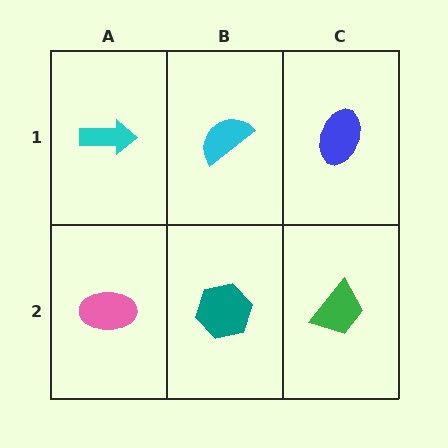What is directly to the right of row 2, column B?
A green trapezoid.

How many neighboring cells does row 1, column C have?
2.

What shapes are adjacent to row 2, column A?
A cyan arrow (row 1, column A), a teal hexagon (row 2, column B).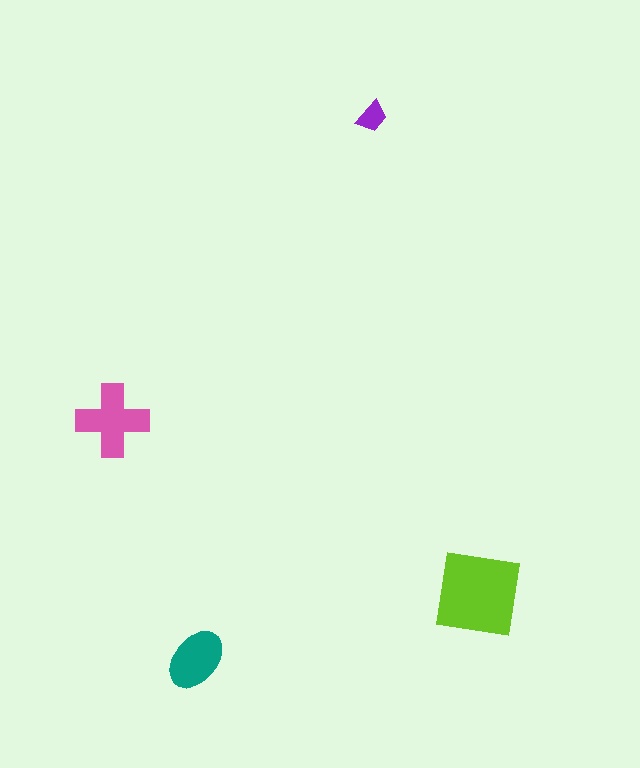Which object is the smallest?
The purple trapezoid.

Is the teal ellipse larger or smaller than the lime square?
Smaller.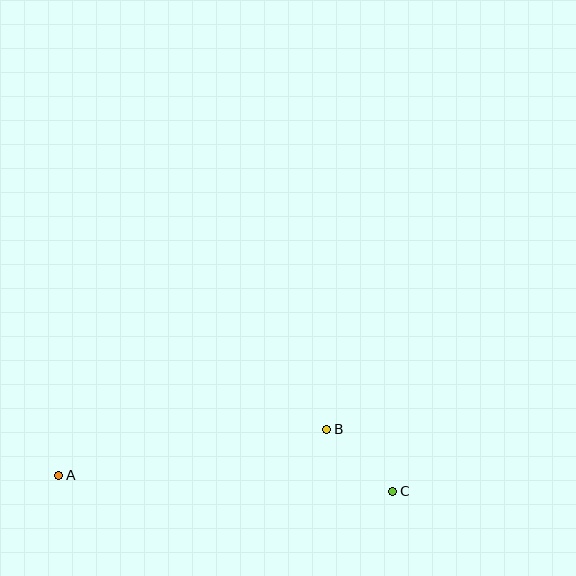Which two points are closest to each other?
Points B and C are closest to each other.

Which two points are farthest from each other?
Points A and C are farthest from each other.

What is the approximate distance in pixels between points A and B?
The distance between A and B is approximately 272 pixels.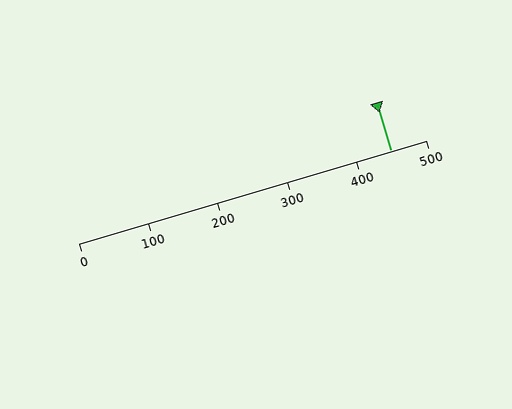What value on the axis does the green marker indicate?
The marker indicates approximately 450.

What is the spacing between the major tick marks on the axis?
The major ticks are spaced 100 apart.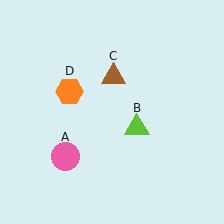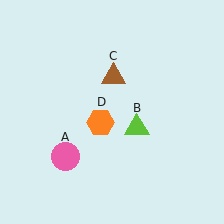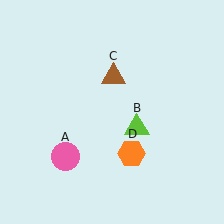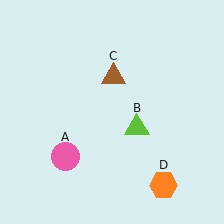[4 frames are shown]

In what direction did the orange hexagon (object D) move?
The orange hexagon (object D) moved down and to the right.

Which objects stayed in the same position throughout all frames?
Pink circle (object A) and lime triangle (object B) and brown triangle (object C) remained stationary.